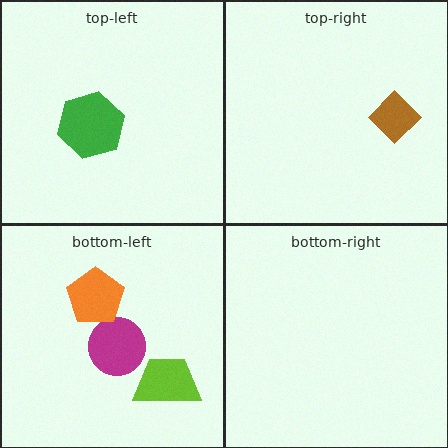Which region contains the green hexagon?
The top-left region.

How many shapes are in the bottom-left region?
3.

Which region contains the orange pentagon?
The bottom-left region.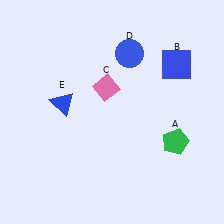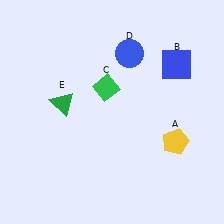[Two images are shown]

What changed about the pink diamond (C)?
In Image 1, C is pink. In Image 2, it changed to green.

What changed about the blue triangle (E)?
In Image 1, E is blue. In Image 2, it changed to green.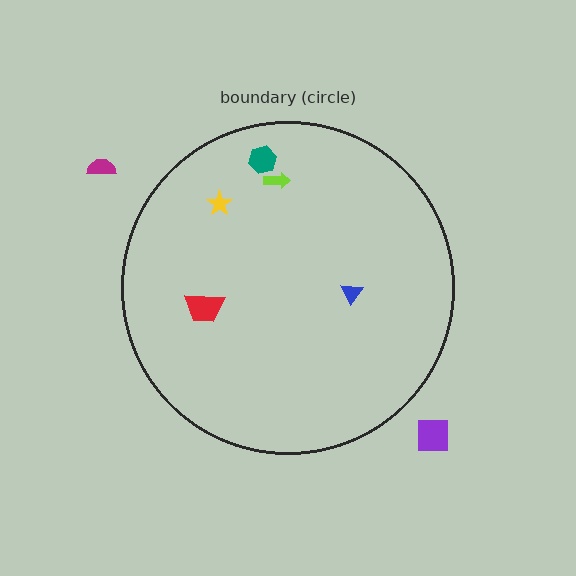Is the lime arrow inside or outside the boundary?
Inside.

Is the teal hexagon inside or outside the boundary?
Inside.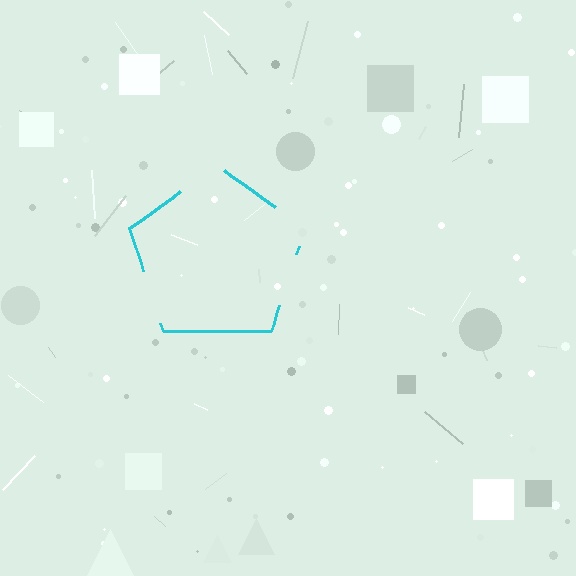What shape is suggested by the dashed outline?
The dashed outline suggests a pentagon.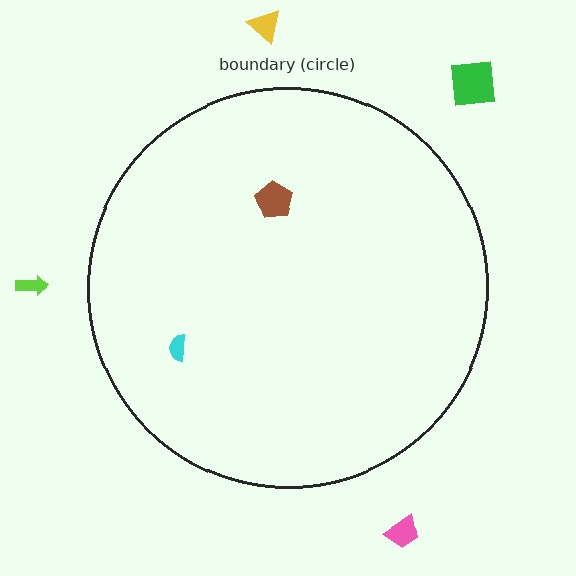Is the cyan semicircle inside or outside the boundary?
Inside.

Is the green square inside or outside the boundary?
Outside.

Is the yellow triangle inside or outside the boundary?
Outside.